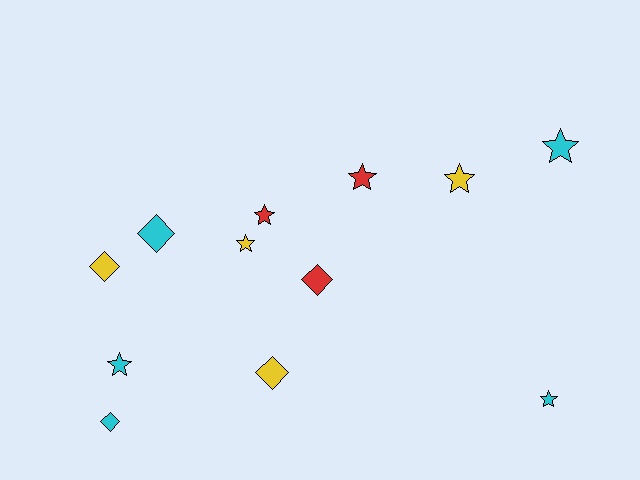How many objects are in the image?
There are 12 objects.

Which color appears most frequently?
Cyan, with 5 objects.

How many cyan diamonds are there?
There are 2 cyan diamonds.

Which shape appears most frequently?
Star, with 7 objects.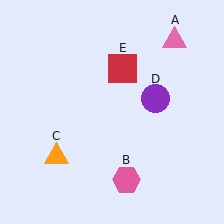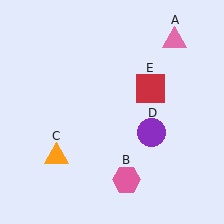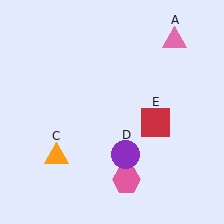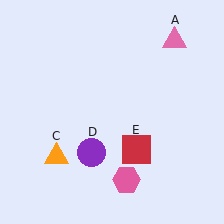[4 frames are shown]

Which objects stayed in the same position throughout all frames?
Pink triangle (object A) and pink hexagon (object B) and orange triangle (object C) remained stationary.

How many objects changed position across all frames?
2 objects changed position: purple circle (object D), red square (object E).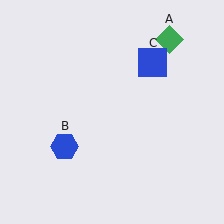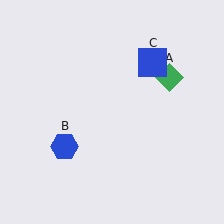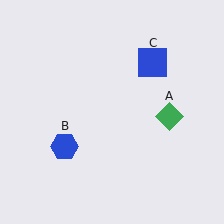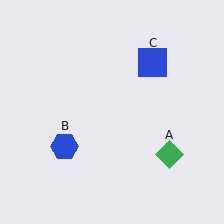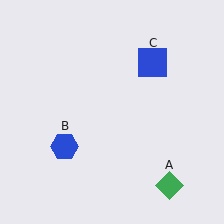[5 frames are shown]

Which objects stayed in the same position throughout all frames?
Blue hexagon (object B) and blue square (object C) remained stationary.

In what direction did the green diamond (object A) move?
The green diamond (object A) moved down.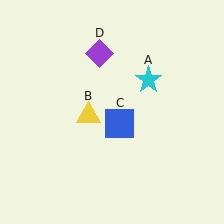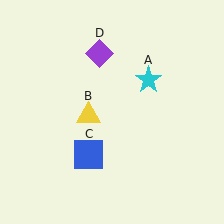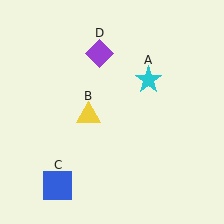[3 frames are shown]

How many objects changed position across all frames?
1 object changed position: blue square (object C).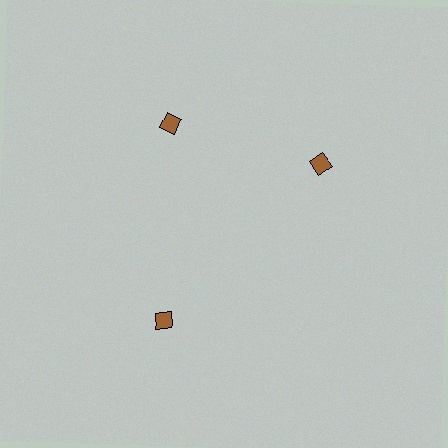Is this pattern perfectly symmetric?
No. The 3 brown diamonds are arranged in a ring, but one element near the 3 o'clock position is rotated out of alignment along the ring, breaking the 3-fold rotational symmetry.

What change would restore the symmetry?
The symmetry would be restored by rotating it back into even spacing with its neighbors so that all 3 diamonds sit at equal angles and equal distance from the center.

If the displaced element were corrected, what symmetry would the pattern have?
It would have 3-fold rotational symmetry — the pattern would map onto itself every 120 degrees.